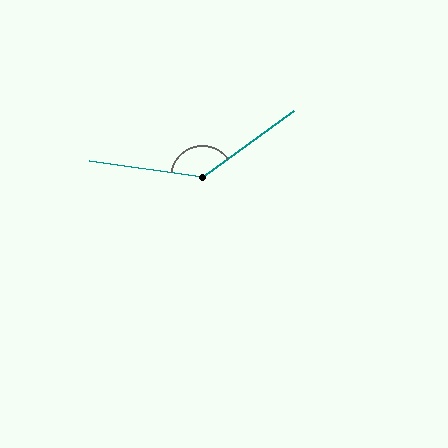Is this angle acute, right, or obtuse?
It is obtuse.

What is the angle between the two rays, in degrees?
Approximately 136 degrees.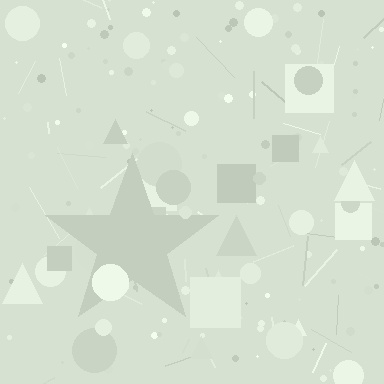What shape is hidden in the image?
A star is hidden in the image.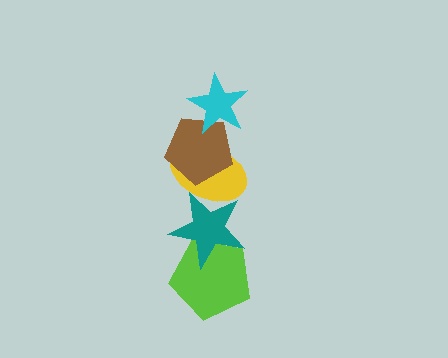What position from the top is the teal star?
The teal star is 4th from the top.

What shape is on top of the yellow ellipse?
The brown pentagon is on top of the yellow ellipse.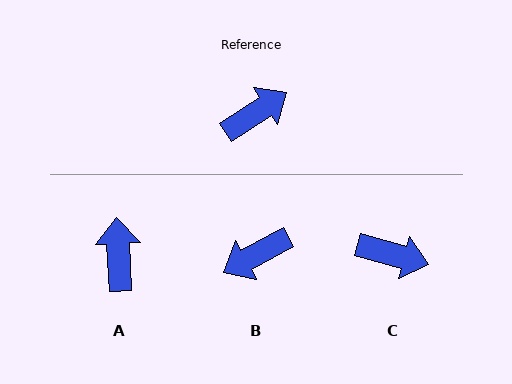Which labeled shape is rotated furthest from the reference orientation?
B, about 175 degrees away.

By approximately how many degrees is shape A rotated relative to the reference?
Approximately 60 degrees counter-clockwise.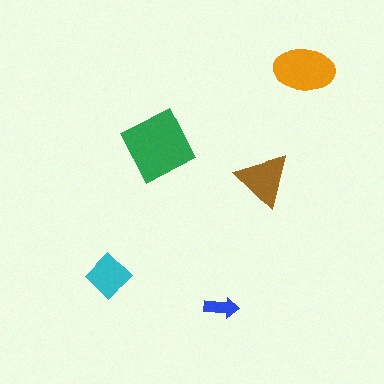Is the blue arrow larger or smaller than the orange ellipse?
Smaller.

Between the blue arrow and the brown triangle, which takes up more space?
The brown triangle.